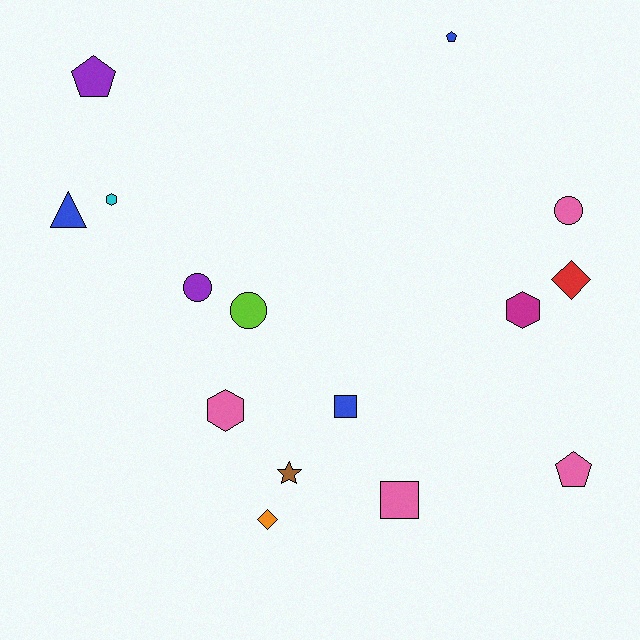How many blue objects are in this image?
There are 3 blue objects.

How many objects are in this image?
There are 15 objects.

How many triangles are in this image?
There is 1 triangle.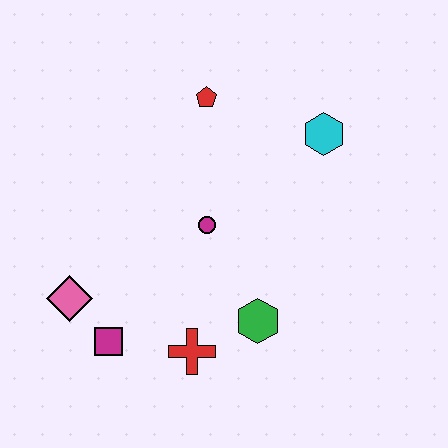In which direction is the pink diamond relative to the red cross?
The pink diamond is to the left of the red cross.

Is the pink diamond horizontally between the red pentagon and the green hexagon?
No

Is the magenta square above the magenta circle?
No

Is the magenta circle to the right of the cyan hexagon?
No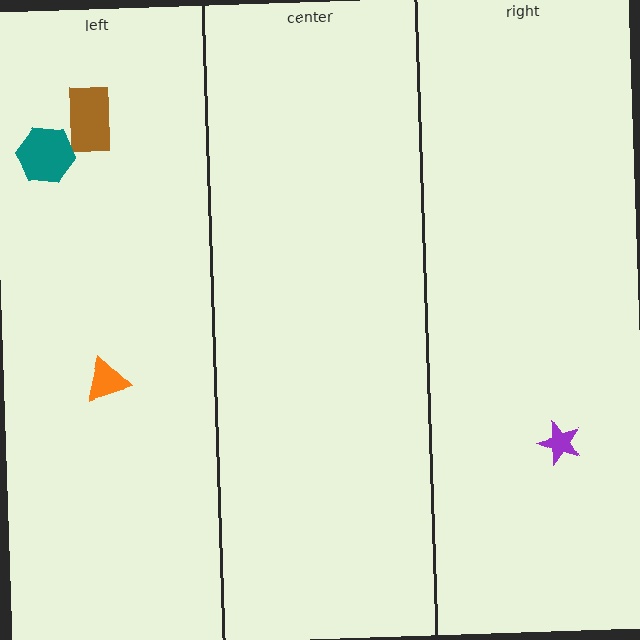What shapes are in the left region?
The orange triangle, the brown rectangle, the teal hexagon.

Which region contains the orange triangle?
The left region.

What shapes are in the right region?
The purple star.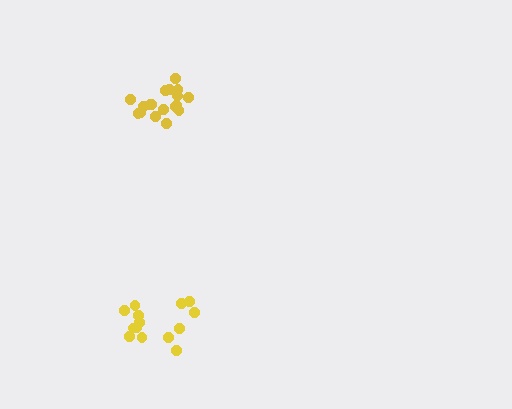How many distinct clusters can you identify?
There are 2 distinct clusters.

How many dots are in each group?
Group 1: 18 dots, Group 2: 14 dots (32 total).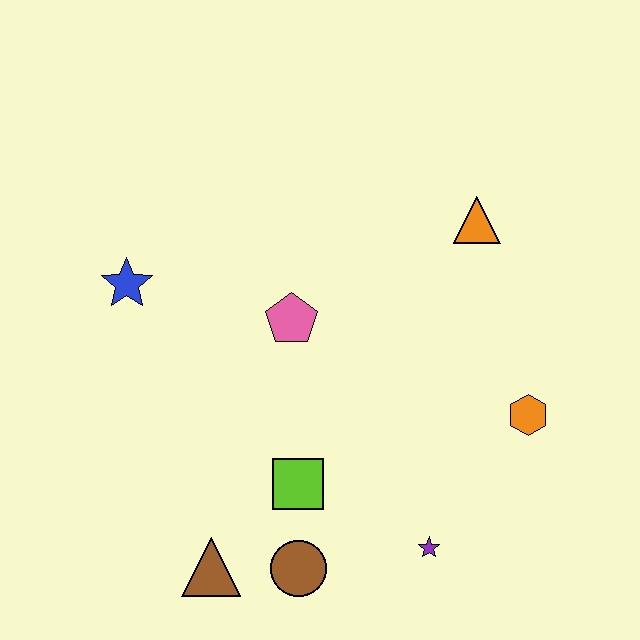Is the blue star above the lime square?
Yes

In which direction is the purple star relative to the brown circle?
The purple star is to the right of the brown circle.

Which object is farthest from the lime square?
The orange triangle is farthest from the lime square.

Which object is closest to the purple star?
The brown circle is closest to the purple star.